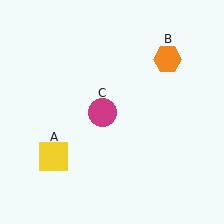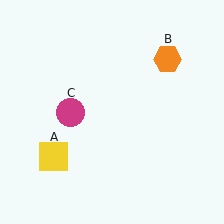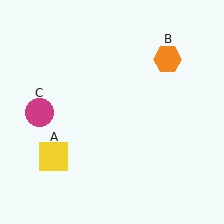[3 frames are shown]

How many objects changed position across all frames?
1 object changed position: magenta circle (object C).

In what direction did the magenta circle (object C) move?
The magenta circle (object C) moved left.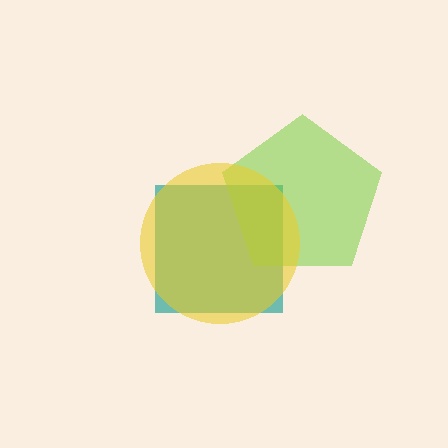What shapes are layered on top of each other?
The layered shapes are: a teal square, a lime pentagon, a yellow circle.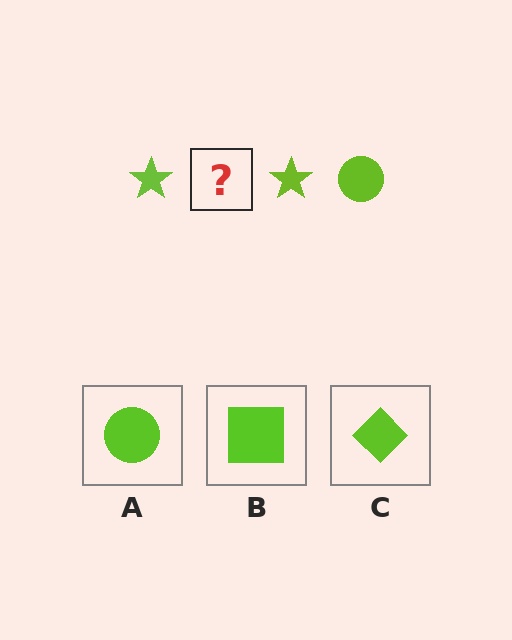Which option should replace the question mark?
Option A.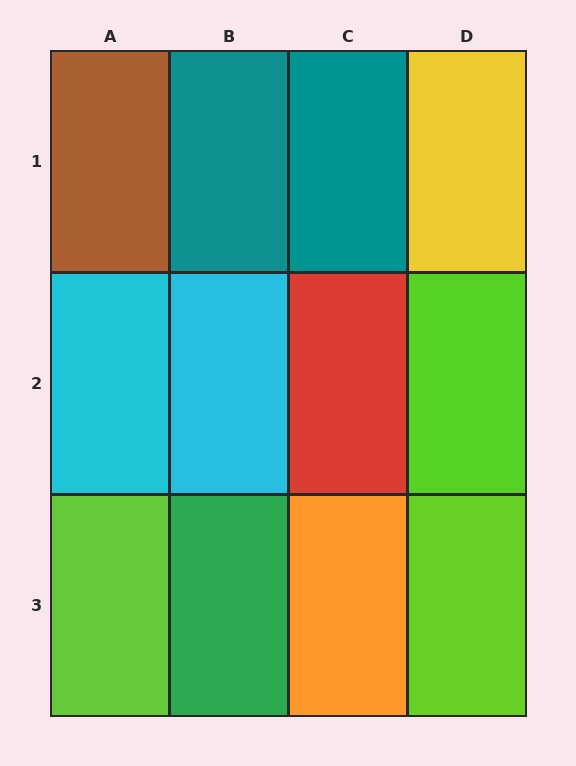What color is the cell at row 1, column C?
Teal.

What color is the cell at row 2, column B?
Cyan.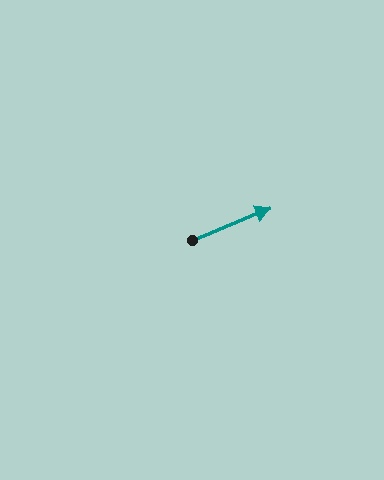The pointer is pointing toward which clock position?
Roughly 2 o'clock.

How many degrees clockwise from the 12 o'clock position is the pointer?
Approximately 68 degrees.